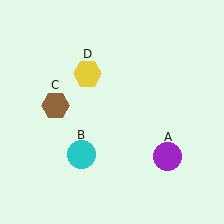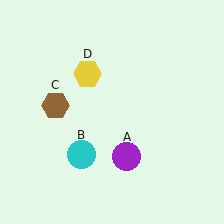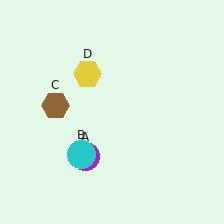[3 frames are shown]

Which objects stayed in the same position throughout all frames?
Cyan circle (object B) and brown hexagon (object C) and yellow hexagon (object D) remained stationary.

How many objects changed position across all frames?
1 object changed position: purple circle (object A).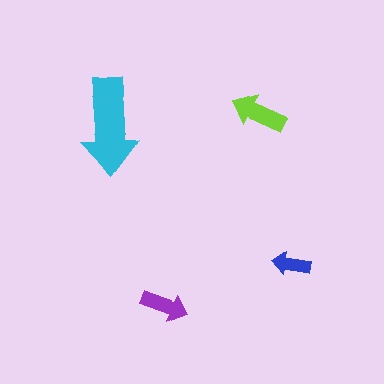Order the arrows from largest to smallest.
the cyan one, the lime one, the purple one, the blue one.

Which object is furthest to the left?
The cyan arrow is leftmost.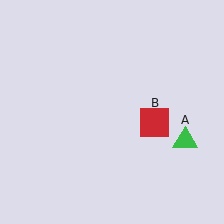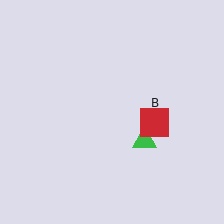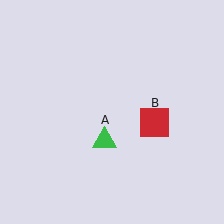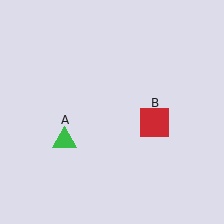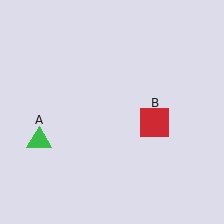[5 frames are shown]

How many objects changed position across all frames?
1 object changed position: green triangle (object A).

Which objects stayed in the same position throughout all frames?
Red square (object B) remained stationary.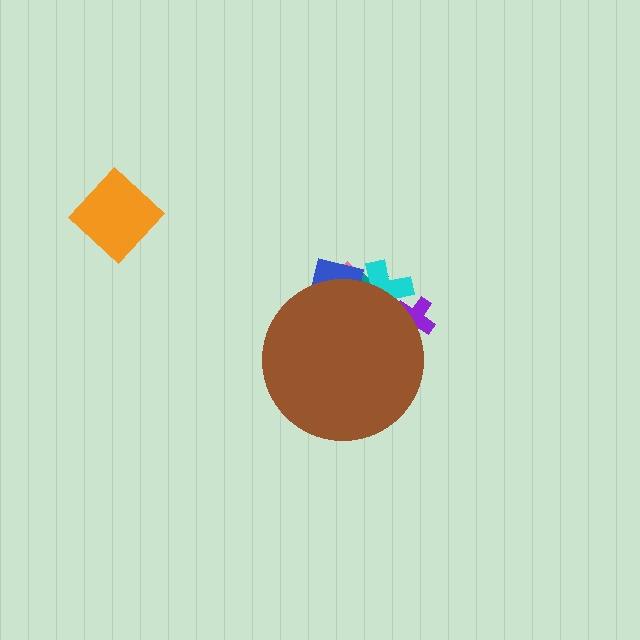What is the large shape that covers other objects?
A brown circle.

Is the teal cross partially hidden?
Yes, the teal cross is partially hidden behind the brown circle.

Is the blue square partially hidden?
Yes, the blue square is partially hidden behind the brown circle.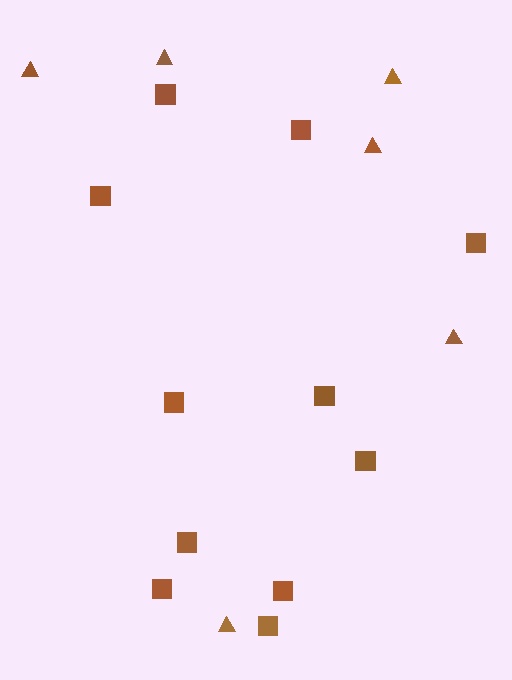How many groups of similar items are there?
There are 2 groups: one group of triangles (6) and one group of squares (11).